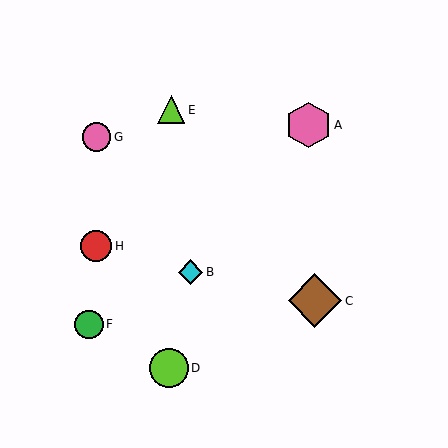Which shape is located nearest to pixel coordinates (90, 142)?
The pink circle (labeled G) at (96, 137) is nearest to that location.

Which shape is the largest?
The brown diamond (labeled C) is the largest.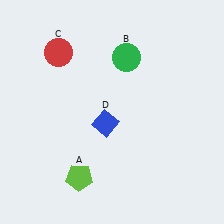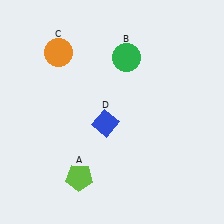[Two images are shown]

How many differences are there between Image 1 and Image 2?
There is 1 difference between the two images.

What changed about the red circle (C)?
In Image 1, C is red. In Image 2, it changed to orange.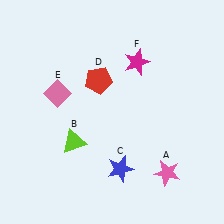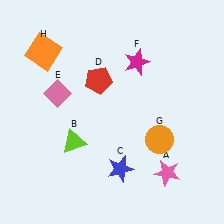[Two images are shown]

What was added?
An orange circle (G), an orange square (H) were added in Image 2.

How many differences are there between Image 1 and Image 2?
There are 2 differences between the two images.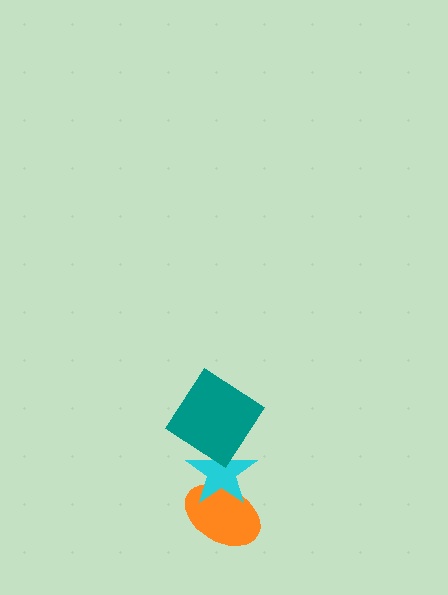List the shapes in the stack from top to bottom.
From top to bottom: the teal diamond, the cyan star, the orange ellipse.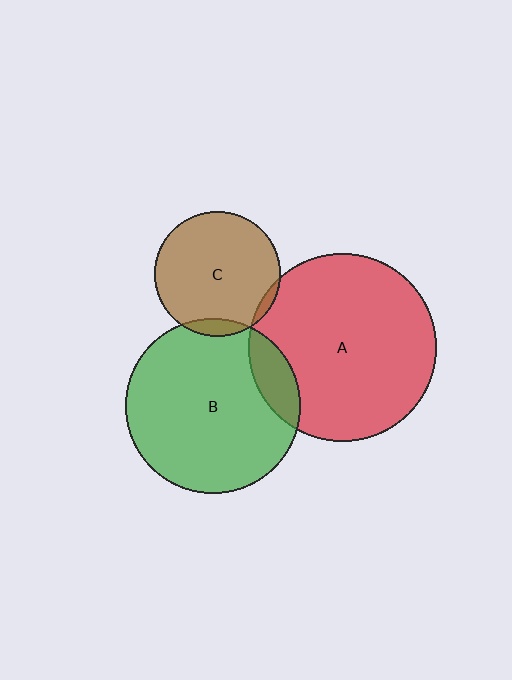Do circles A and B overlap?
Yes.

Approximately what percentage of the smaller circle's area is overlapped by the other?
Approximately 15%.